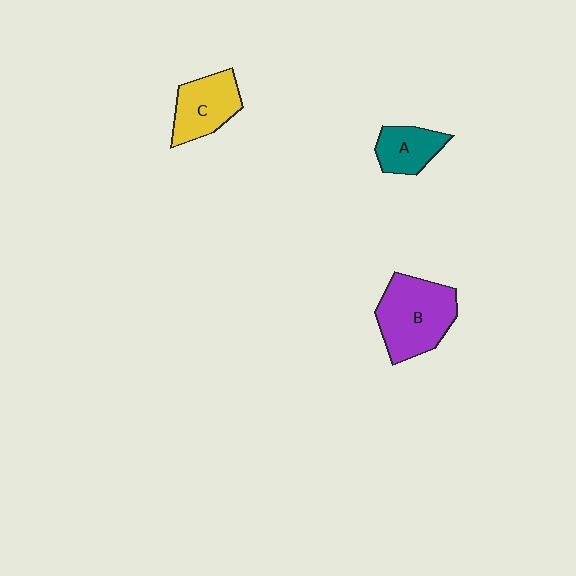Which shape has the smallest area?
Shape A (teal).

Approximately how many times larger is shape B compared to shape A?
Approximately 1.9 times.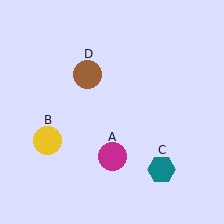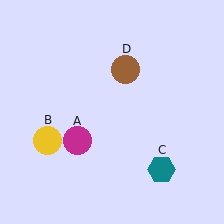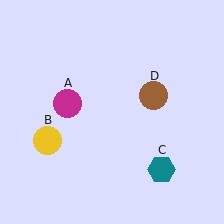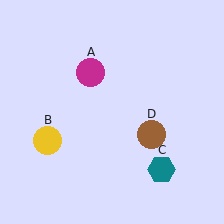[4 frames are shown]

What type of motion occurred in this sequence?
The magenta circle (object A), brown circle (object D) rotated clockwise around the center of the scene.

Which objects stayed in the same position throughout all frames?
Yellow circle (object B) and teal hexagon (object C) remained stationary.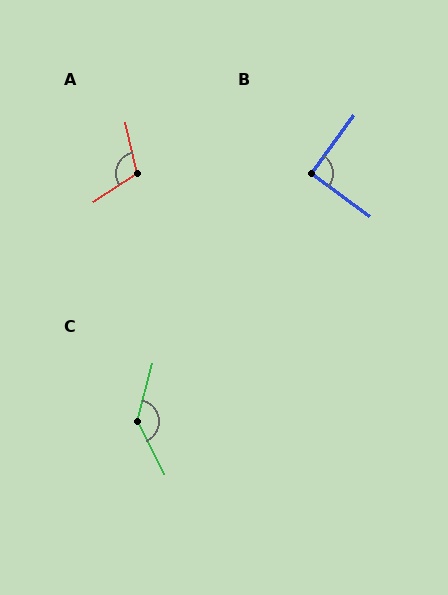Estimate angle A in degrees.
Approximately 110 degrees.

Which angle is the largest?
C, at approximately 139 degrees.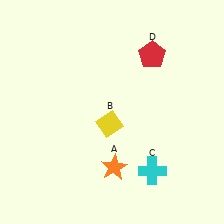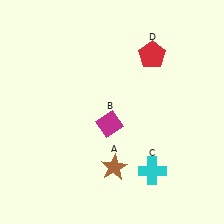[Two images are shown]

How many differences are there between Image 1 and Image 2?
There are 2 differences between the two images.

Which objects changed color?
A changed from orange to brown. B changed from yellow to magenta.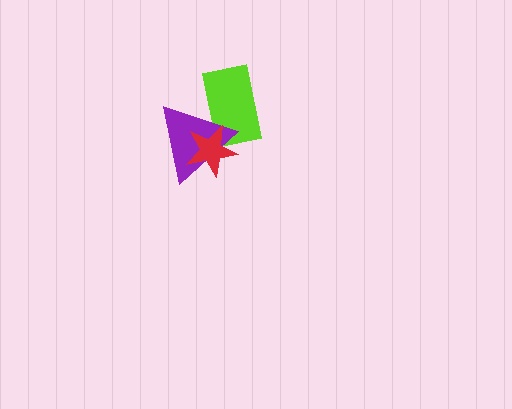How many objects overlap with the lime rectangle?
2 objects overlap with the lime rectangle.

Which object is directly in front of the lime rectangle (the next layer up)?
The purple triangle is directly in front of the lime rectangle.